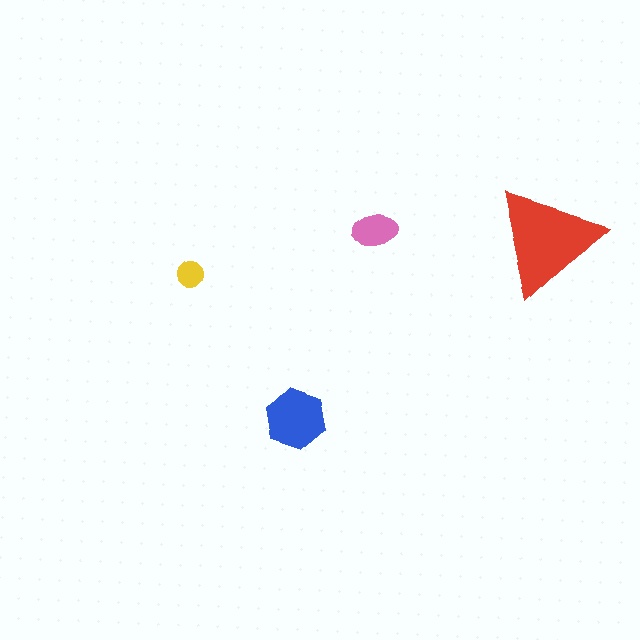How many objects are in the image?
There are 4 objects in the image.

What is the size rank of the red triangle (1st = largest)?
1st.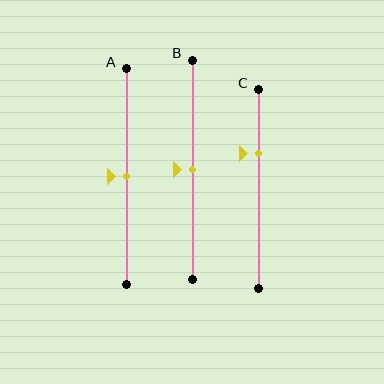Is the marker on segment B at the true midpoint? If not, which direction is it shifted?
Yes, the marker on segment B is at the true midpoint.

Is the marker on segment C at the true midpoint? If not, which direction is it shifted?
No, the marker on segment C is shifted upward by about 18% of the segment length.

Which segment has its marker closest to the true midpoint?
Segment A has its marker closest to the true midpoint.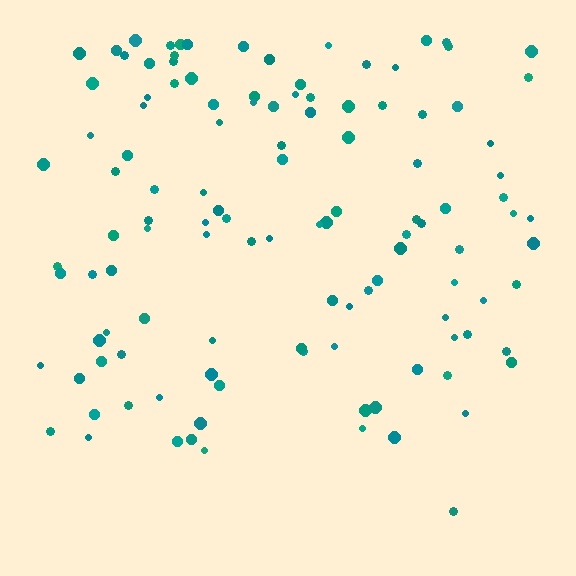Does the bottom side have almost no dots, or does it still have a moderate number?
Still a moderate number, just noticeably fewer than the top.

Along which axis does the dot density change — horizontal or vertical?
Vertical.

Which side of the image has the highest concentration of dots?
The top.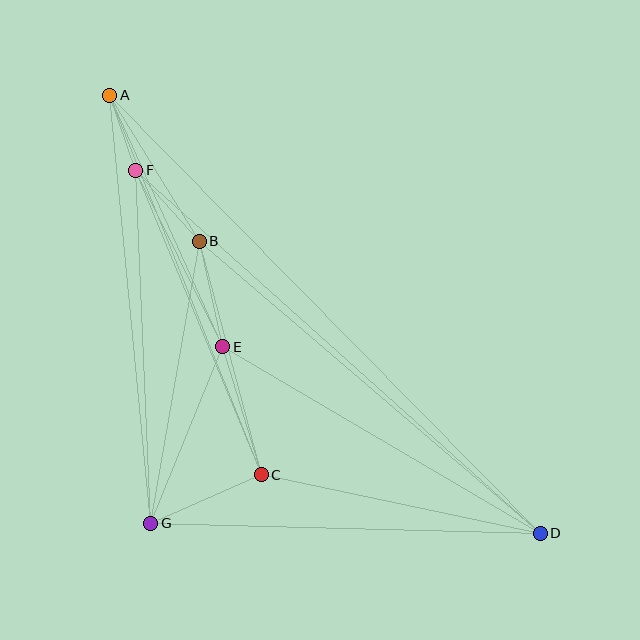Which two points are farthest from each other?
Points A and D are farthest from each other.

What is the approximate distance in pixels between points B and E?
The distance between B and E is approximately 108 pixels.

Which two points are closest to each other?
Points A and F are closest to each other.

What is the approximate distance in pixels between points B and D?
The distance between B and D is approximately 449 pixels.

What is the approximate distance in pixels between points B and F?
The distance between B and F is approximately 95 pixels.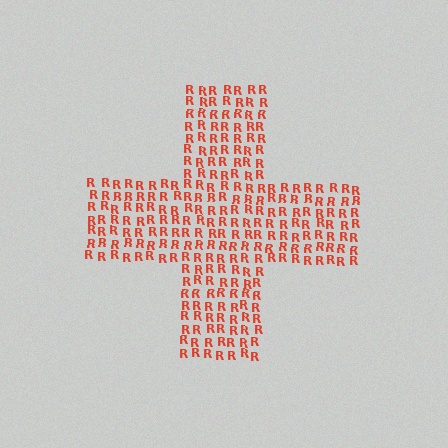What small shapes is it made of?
It is made of small letter R's.